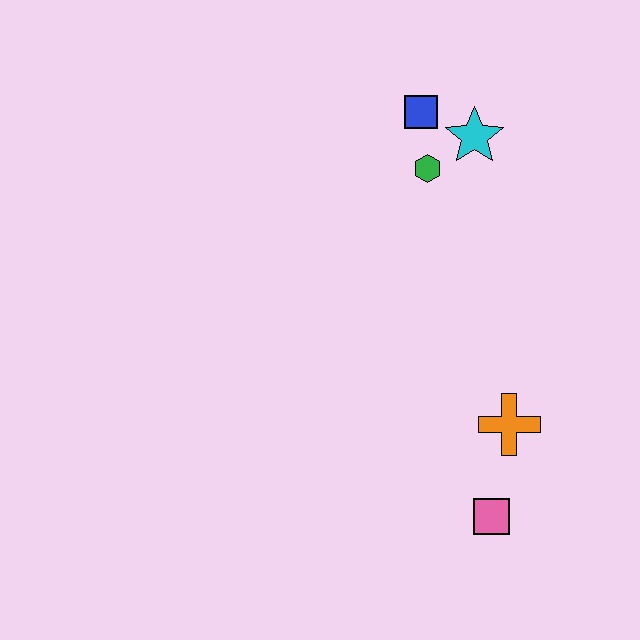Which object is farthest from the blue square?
The pink square is farthest from the blue square.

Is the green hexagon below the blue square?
Yes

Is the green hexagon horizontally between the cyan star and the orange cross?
No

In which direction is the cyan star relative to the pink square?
The cyan star is above the pink square.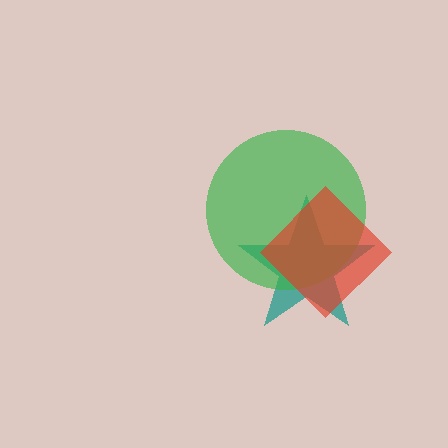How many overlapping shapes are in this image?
There are 3 overlapping shapes in the image.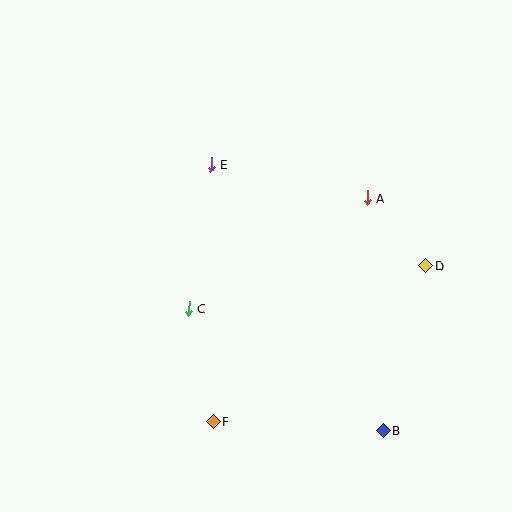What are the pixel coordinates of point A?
Point A is at (367, 198).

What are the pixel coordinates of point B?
Point B is at (383, 431).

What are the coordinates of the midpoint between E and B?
The midpoint between E and B is at (297, 297).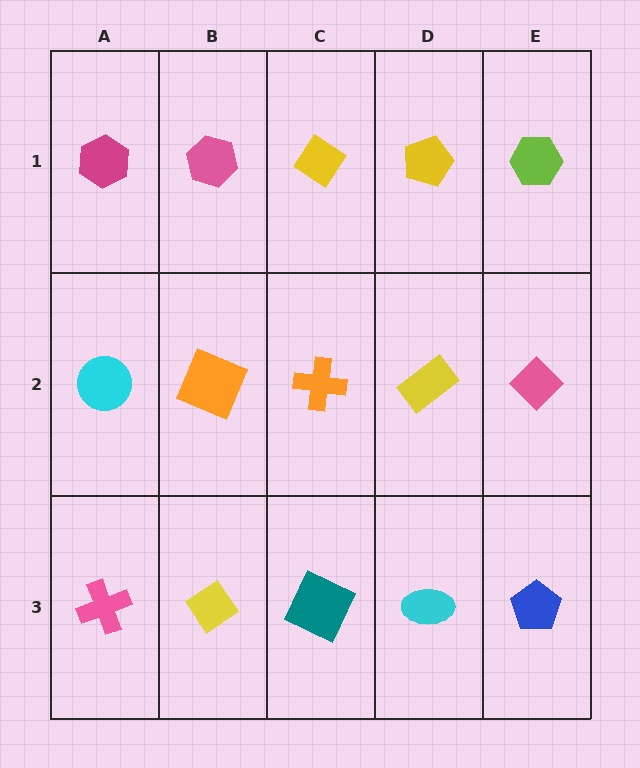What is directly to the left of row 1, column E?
A yellow pentagon.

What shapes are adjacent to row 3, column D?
A yellow rectangle (row 2, column D), a teal square (row 3, column C), a blue pentagon (row 3, column E).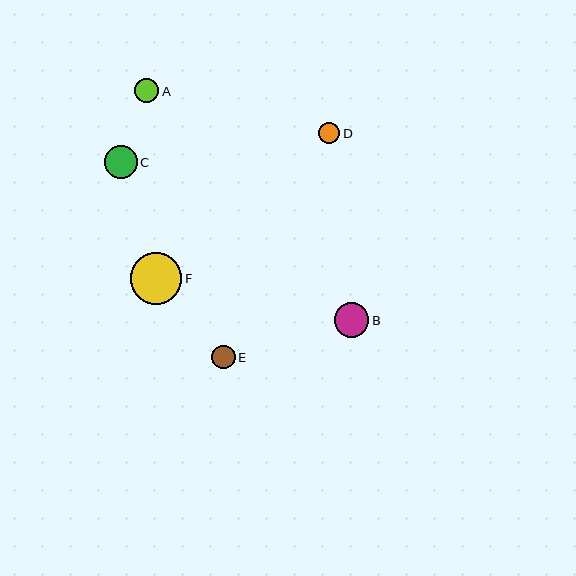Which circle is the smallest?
Circle D is the smallest with a size of approximately 21 pixels.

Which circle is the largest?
Circle F is the largest with a size of approximately 51 pixels.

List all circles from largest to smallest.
From largest to smallest: F, B, C, A, E, D.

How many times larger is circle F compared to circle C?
Circle F is approximately 1.6 times the size of circle C.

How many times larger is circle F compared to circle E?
Circle F is approximately 2.2 times the size of circle E.